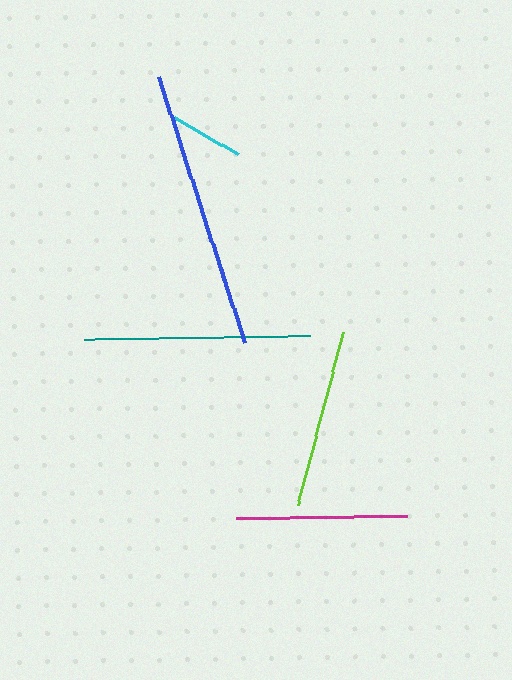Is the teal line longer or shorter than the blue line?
The blue line is longer than the teal line.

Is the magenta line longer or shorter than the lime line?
The lime line is longer than the magenta line.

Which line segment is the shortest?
The cyan line is the shortest at approximately 74 pixels.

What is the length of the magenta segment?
The magenta segment is approximately 171 pixels long.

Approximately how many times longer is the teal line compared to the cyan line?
The teal line is approximately 3.0 times the length of the cyan line.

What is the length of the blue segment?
The blue segment is approximately 280 pixels long.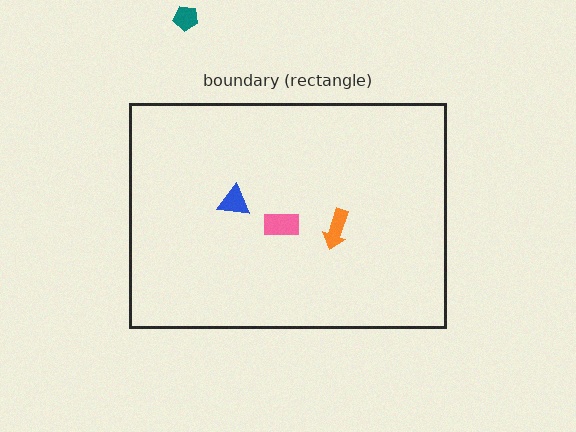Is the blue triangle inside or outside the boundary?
Inside.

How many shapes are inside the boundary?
3 inside, 1 outside.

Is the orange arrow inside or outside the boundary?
Inside.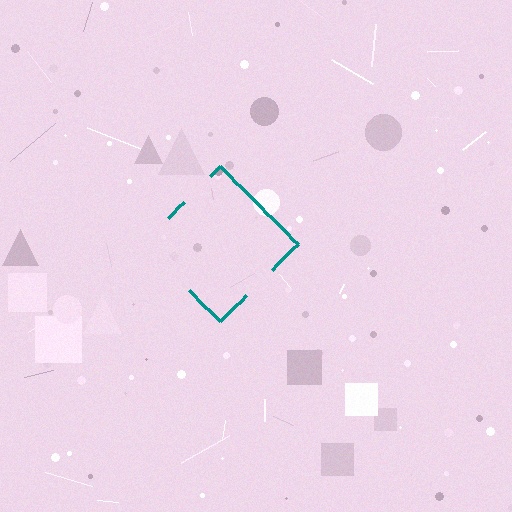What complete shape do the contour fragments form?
The contour fragments form a diamond.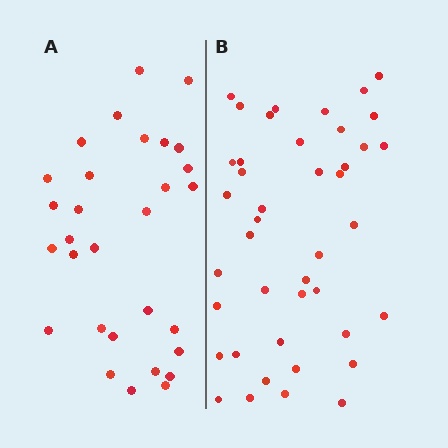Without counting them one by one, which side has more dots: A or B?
Region B (the right region) has more dots.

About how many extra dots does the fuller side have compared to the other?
Region B has roughly 12 or so more dots than region A.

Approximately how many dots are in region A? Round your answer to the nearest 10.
About 30 dots.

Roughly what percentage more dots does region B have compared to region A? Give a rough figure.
About 40% more.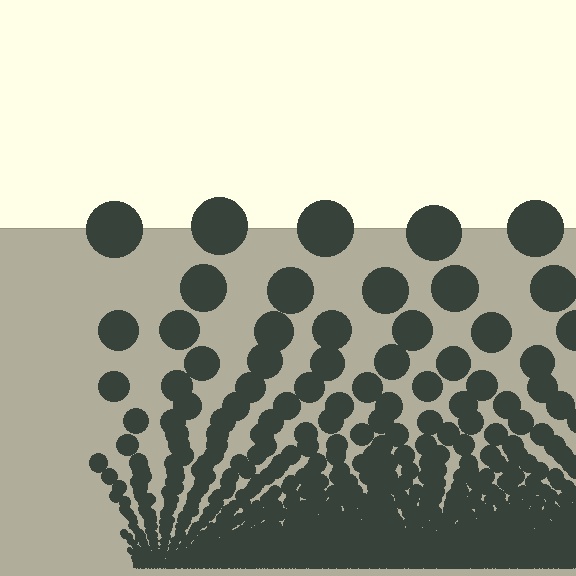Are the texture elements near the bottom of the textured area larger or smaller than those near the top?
Smaller. The gradient is inverted — elements near the bottom are smaller and denser.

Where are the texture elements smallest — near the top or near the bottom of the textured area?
Near the bottom.